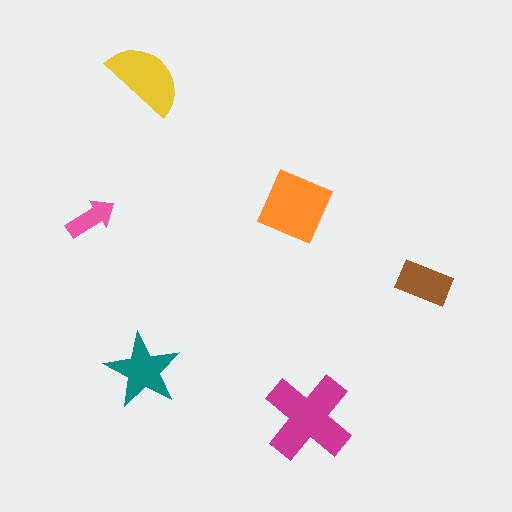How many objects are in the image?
There are 6 objects in the image.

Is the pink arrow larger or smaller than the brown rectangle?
Smaller.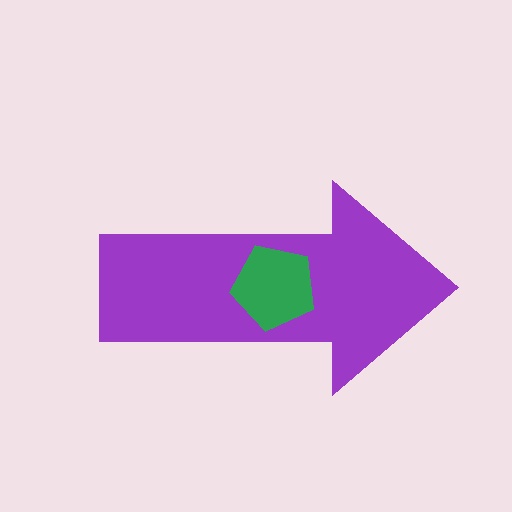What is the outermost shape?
The purple arrow.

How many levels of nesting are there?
2.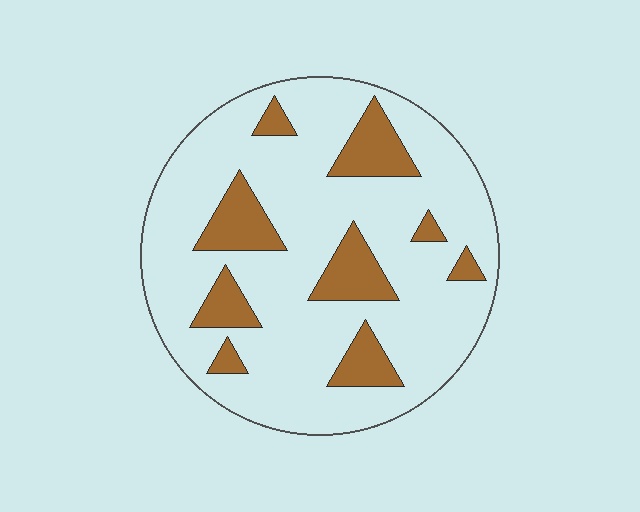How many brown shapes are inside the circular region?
9.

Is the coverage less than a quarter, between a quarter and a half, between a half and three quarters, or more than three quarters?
Less than a quarter.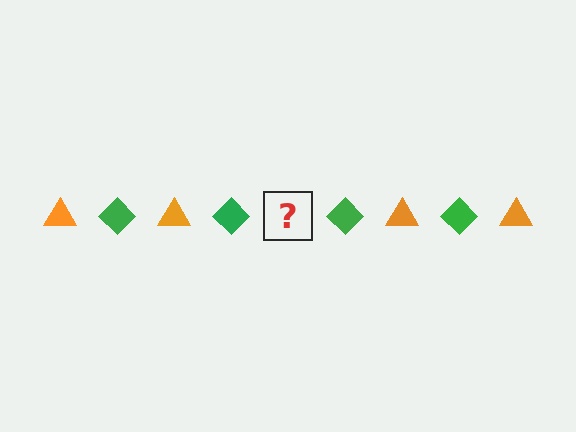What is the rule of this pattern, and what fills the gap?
The rule is that the pattern alternates between orange triangle and green diamond. The gap should be filled with an orange triangle.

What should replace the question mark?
The question mark should be replaced with an orange triangle.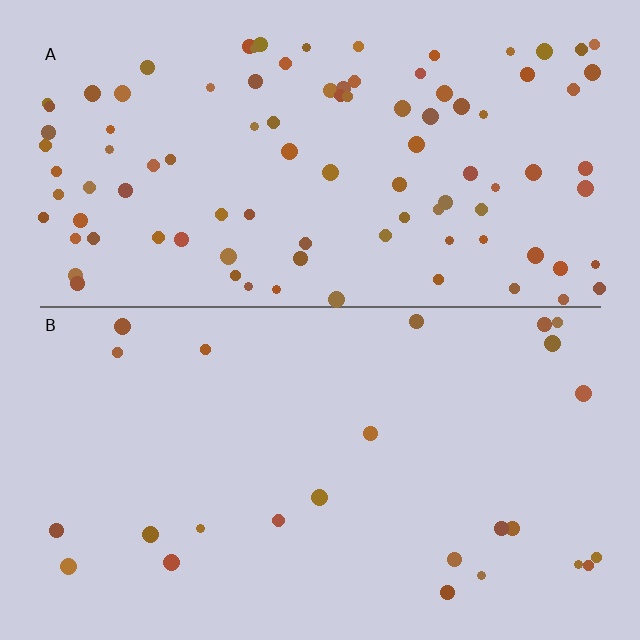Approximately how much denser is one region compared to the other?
Approximately 3.9× — region A over region B.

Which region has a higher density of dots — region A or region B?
A (the top).